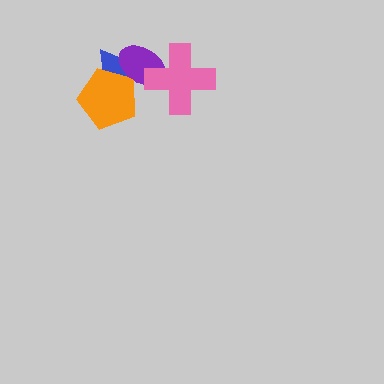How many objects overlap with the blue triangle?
2 objects overlap with the blue triangle.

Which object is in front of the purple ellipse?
The pink cross is in front of the purple ellipse.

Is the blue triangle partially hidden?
Yes, it is partially covered by another shape.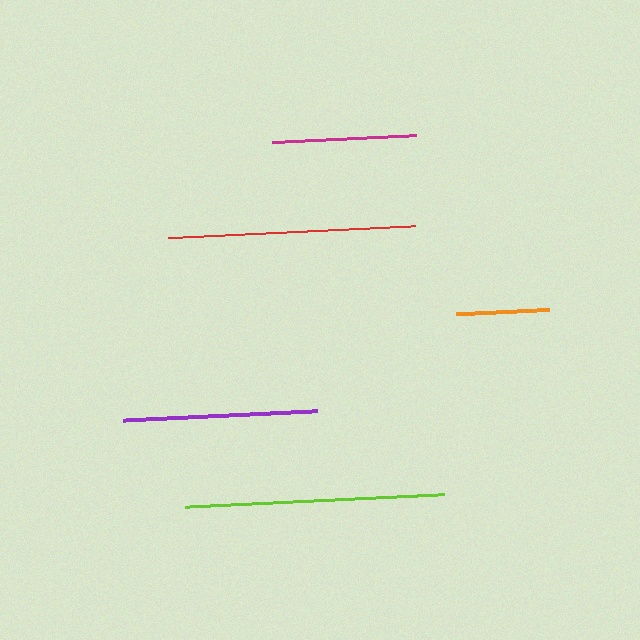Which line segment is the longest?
The lime line is the longest at approximately 259 pixels.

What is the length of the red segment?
The red segment is approximately 247 pixels long.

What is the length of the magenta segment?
The magenta segment is approximately 144 pixels long.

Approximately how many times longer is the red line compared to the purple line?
The red line is approximately 1.3 times the length of the purple line.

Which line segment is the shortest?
The orange line is the shortest at approximately 92 pixels.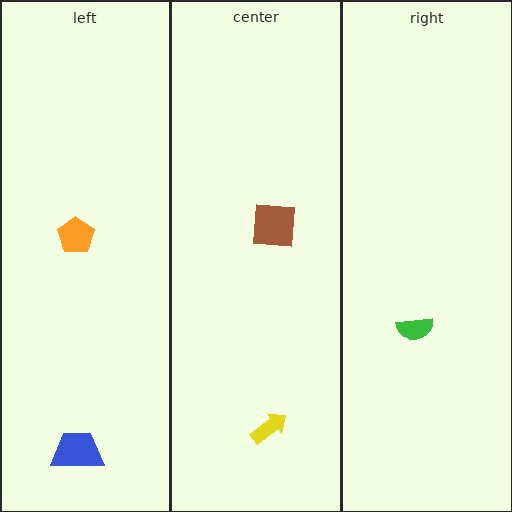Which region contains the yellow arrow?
The center region.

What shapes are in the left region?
The orange pentagon, the blue trapezoid.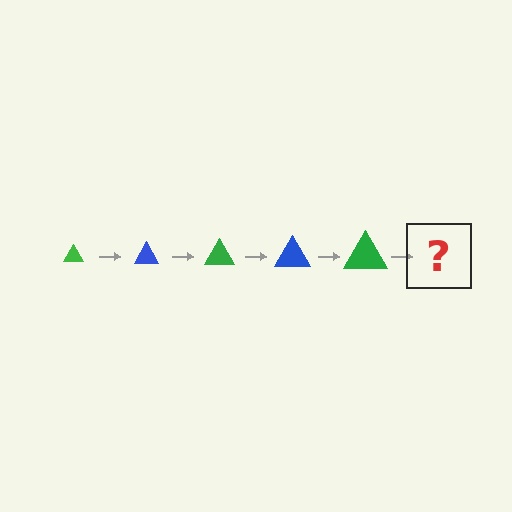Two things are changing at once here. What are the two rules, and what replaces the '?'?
The two rules are that the triangle grows larger each step and the color cycles through green and blue. The '?' should be a blue triangle, larger than the previous one.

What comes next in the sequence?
The next element should be a blue triangle, larger than the previous one.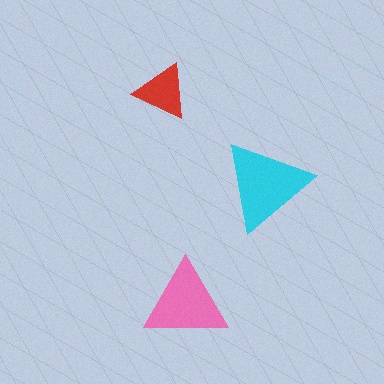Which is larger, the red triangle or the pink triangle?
The pink one.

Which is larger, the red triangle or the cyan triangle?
The cyan one.